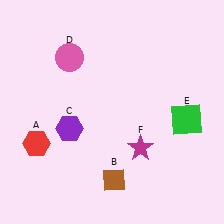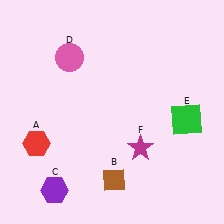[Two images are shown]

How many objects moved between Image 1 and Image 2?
1 object moved between the two images.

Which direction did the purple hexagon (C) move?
The purple hexagon (C) moved down.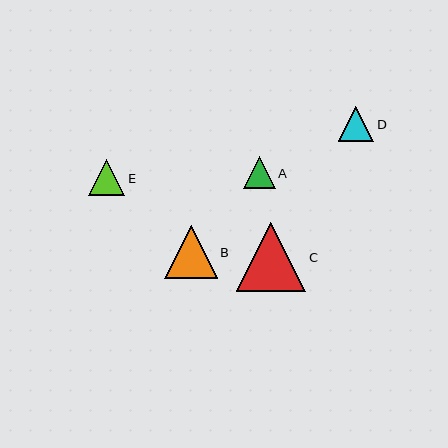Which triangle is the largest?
Triangle C is the largest with a size of approximately 70 pixels.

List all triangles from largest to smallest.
From largest to smallest: C, B, E, D, A.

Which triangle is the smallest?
Triangle A is the smallest with a size of approximately 32 pixels.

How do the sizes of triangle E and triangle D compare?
Triangle E and triangle D are approximately the same size.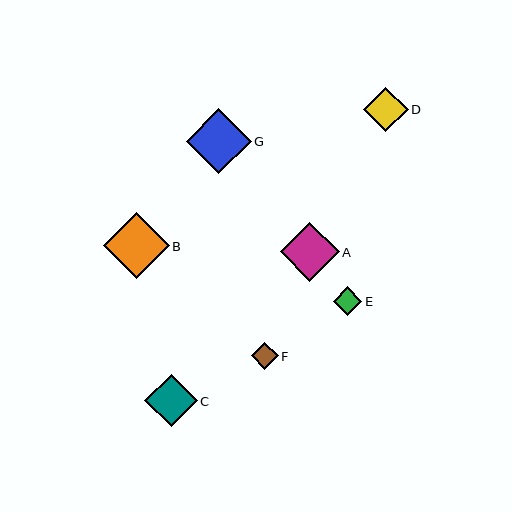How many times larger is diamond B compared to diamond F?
Diamond B is approximately 2.5 times the size of diamond F.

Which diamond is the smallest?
Diamond F is the smallest with a size of approximately 27 pixels.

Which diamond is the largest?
Diamond B is the largest with a size of approximately 66 pixels.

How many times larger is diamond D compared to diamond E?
Diamond D is approximately 1.5 times the size of diamond E.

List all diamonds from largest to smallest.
From largest to smallest: B, G, A, C, D, E, F.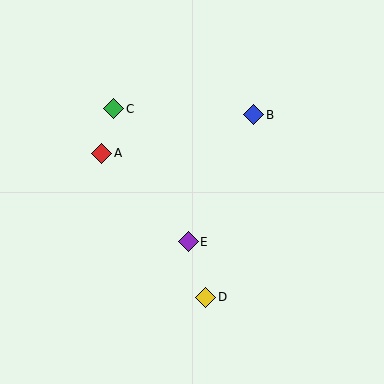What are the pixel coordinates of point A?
Point A is at (102, 153).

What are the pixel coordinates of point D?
Point D is at (206, 297).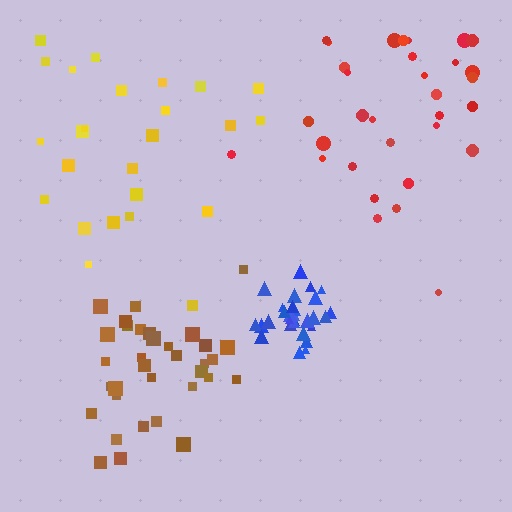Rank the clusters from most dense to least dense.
blue, brown, red, yellow.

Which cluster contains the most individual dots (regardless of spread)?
Brown (34).